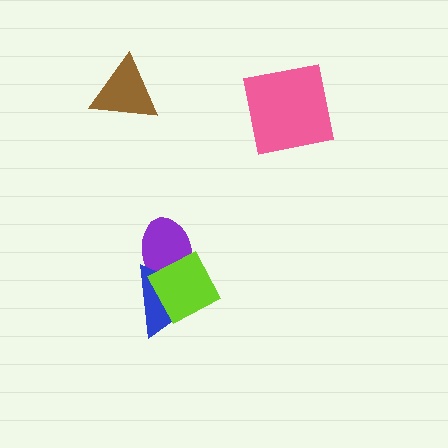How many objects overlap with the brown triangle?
0 objects overlap with the brown triangle.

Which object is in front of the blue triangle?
The lime diamond is in front of the blue triangle.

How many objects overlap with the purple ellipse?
2 objects overlap with the purple ellipse.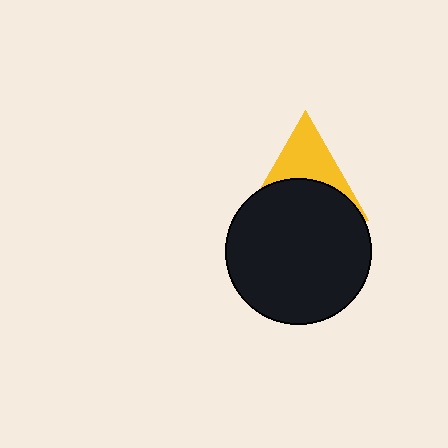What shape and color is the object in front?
The object in front is a black circle.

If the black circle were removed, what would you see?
You would see the complete yellow triangle.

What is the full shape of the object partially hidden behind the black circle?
The partially hidden object is a yellow triangle.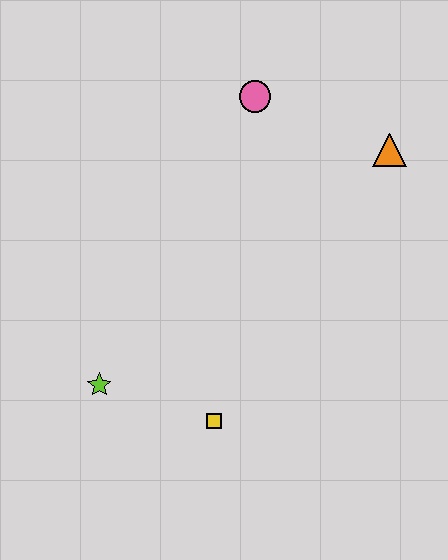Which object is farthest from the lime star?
The orange triangle is farthest from the lime star.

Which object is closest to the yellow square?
The lime star is closest to the yellow square.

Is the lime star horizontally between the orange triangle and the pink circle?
No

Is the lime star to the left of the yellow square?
Yes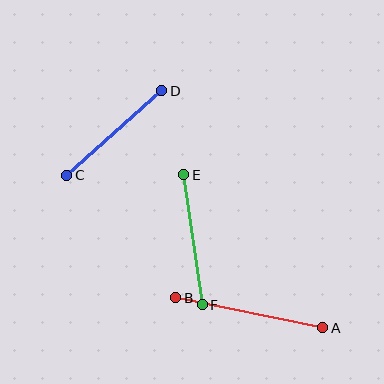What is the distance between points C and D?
The distance is approximately 127 pixels.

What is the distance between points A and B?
The distance is approximately 150 pixels.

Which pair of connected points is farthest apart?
Points A and B are farthest apart.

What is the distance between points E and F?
The distance is approximately 132 pixels.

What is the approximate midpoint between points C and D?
The midpoint is at approximately (114, 133) pixels.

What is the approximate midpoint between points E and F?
The midpoint is at approximately (193, 240) pixels.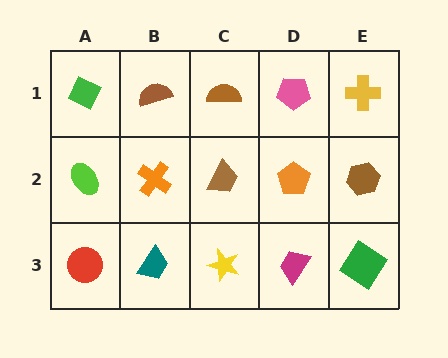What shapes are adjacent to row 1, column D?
An orange pentagon (row 2, column D), a brown semicircle (row 1, column C), a yellow cross (row 1, column E).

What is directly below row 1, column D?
An orange pentagon.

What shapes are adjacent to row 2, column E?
A yellow cross (row 1, column E), a green diamond (row 3, column E), an orange pentagon (row 2, column D).